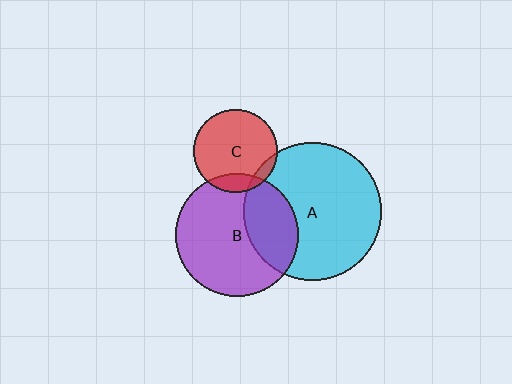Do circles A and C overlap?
Yes.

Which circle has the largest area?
Circle A (cyan).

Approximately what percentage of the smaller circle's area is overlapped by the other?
Approximately 10%.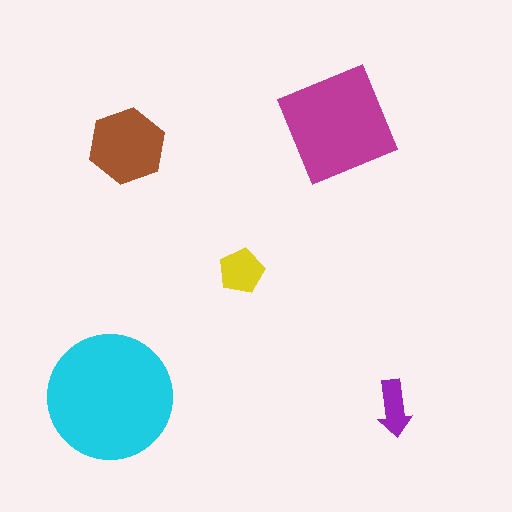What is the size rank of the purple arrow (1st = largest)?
5th.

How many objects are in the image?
There are 5 objects in the image.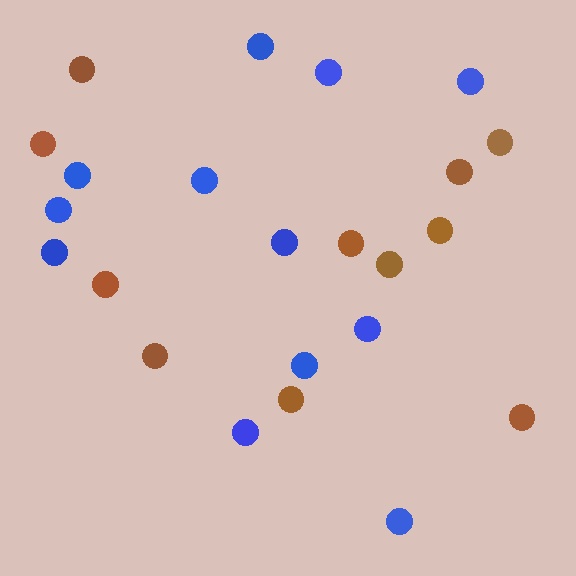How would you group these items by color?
There are 2 groups: one group of blue circles (12) and one group of brown circles (11).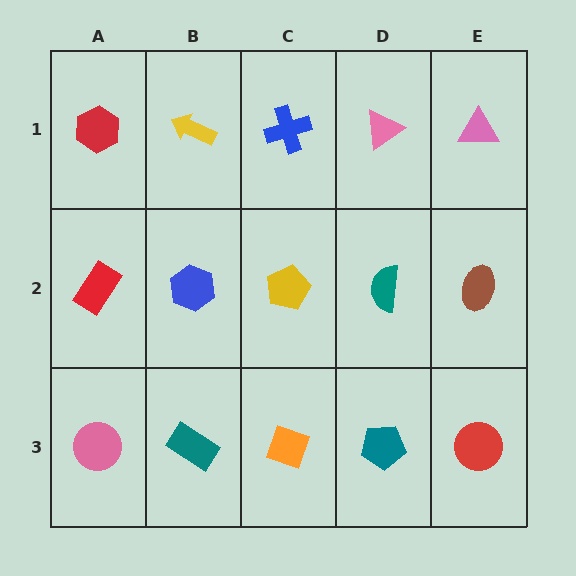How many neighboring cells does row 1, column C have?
3.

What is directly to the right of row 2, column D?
A brown ellipse.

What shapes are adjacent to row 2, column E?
A pink triangle (row 1, column E), a red circle (row 3, column E), a teal semicircle (row 2, column D).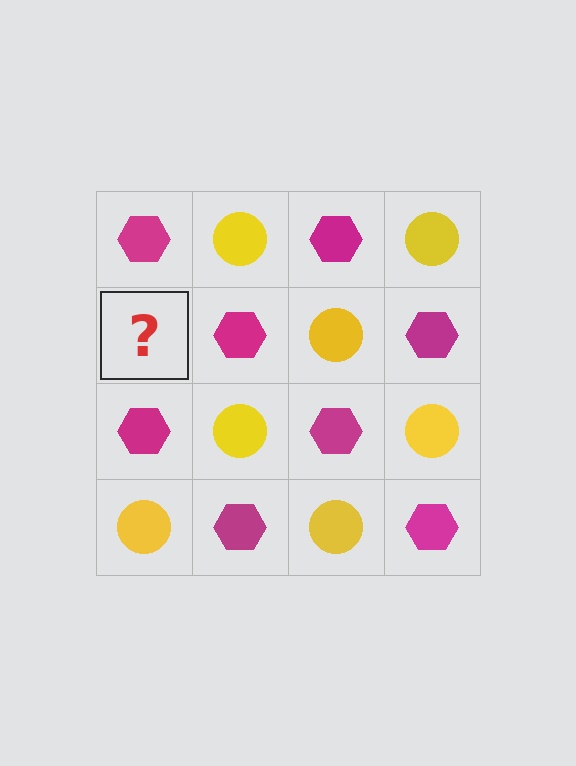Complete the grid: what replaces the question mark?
The question mark should be replaced with a yellow circle.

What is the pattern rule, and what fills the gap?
The rule is that it alternates magenta hexagon and yellow circle in a checkerboard pattern. The gap should be filled with a yellow circle.